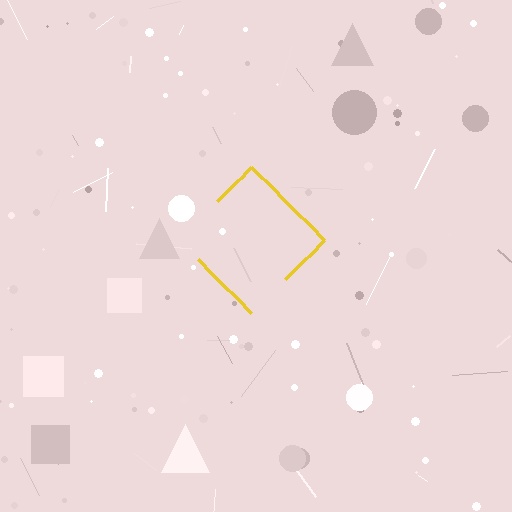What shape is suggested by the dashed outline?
The dashed outline suggests a diamond.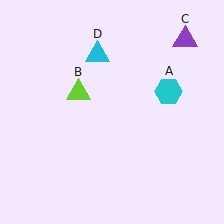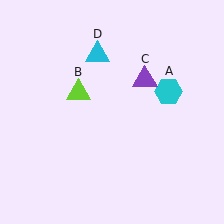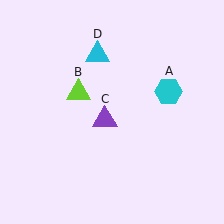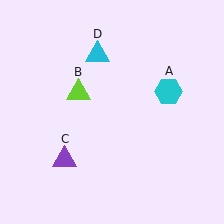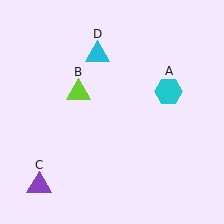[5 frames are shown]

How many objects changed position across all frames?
1 object changed position: purple triangle (object C).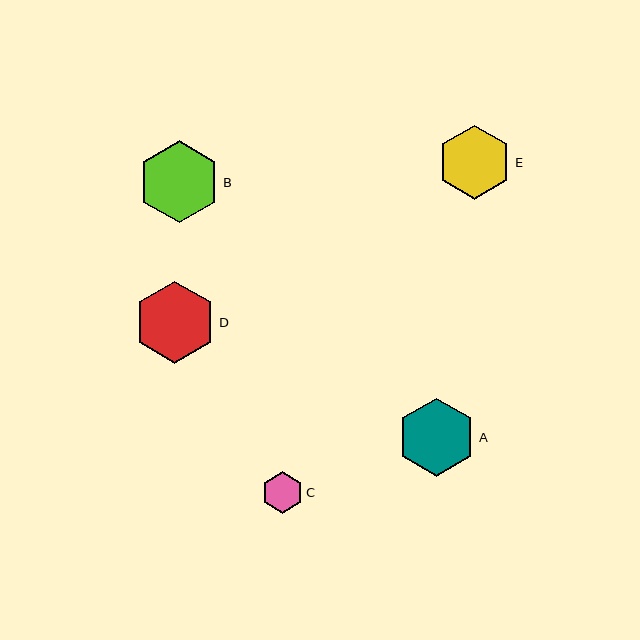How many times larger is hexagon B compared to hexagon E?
Hexagon B is approximately 1.1 times the size of hexagon E.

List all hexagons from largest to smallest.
From largest to smallest: B, D, A, E, C.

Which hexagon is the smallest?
Hexagon C is the smallest with a size of approximately 41 pixels.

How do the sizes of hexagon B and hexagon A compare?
Hexagon B and hexagon A are approximately the same size.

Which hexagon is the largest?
Hexagon B is the largest with a size of approximately 82 pixels.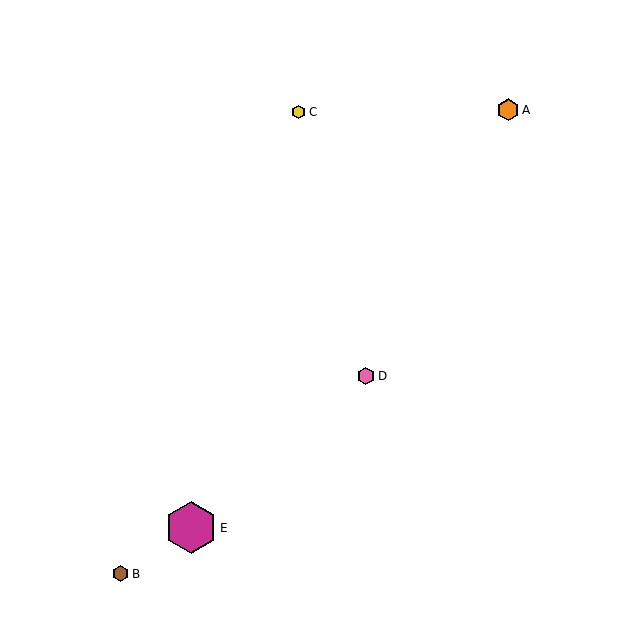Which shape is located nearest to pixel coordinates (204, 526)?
The magenta hexagon (labeled E) at (191, 528) is nearest to that location.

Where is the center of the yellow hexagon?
The center of the yellow hexagon is at (299, 112).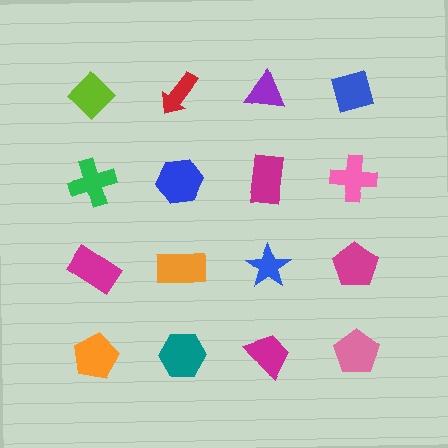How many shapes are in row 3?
4 shapes.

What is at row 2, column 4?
A pink cross.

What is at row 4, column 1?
An orange pentagon.